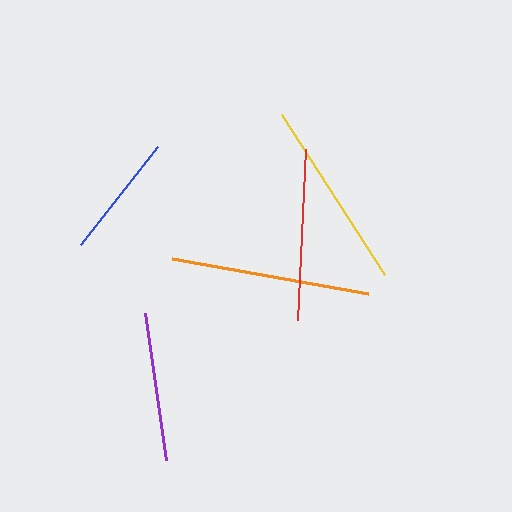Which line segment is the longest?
The orange line is the longest at approximately 198 pixels.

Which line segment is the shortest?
The blue line is the shortest at approximately 125 pixels.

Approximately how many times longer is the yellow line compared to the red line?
The yellow line is approximately 1.1 times the length of the red line.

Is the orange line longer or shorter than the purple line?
The orange line is longer than the purple line.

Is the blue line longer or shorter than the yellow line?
The yellow line is longer than the blue line.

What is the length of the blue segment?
The blue segment is approximately 125 pixels long.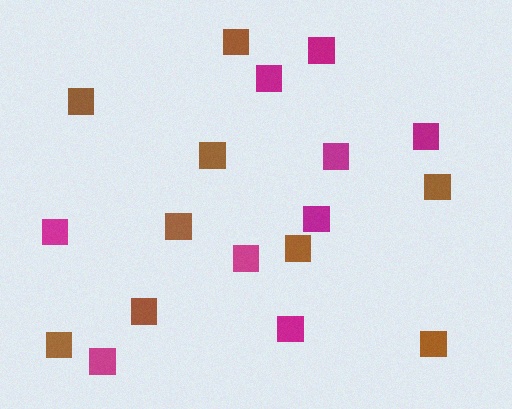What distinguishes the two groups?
There are 2 groups: one group of brown squares (9) and one group of magenta squares (9).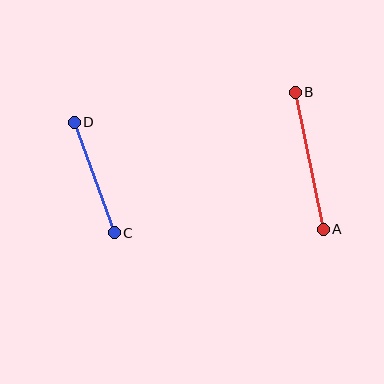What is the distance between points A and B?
The distance is approximately 140 pixels.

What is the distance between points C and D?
The distance is approximately 117 pixels.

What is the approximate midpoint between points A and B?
The midpoint is at approximately (309, 161) pixels.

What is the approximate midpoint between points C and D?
The midpoint is at approximately (94, 178) pixels.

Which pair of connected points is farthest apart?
Points A and B are farthest apart.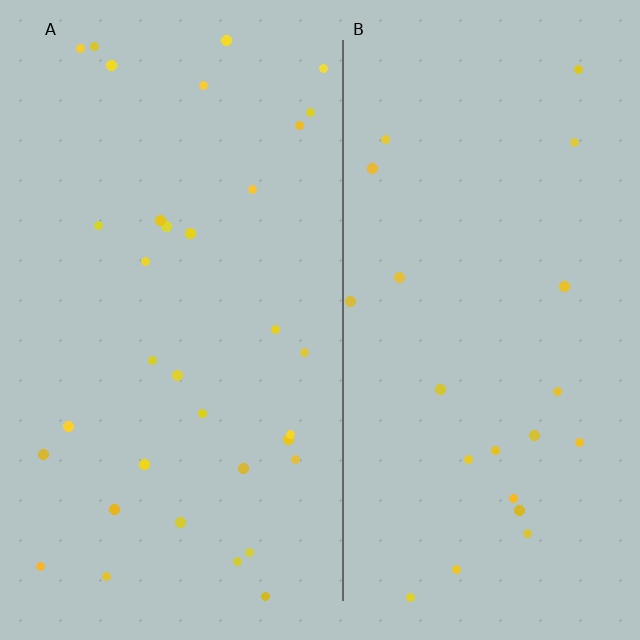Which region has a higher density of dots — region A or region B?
A (the left).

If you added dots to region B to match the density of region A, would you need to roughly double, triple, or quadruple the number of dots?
Approximately double.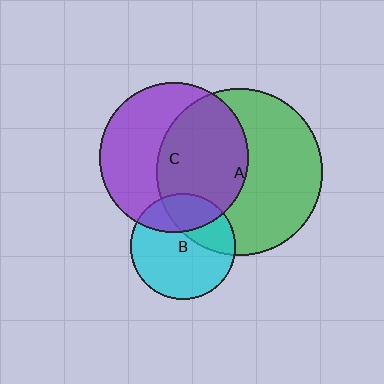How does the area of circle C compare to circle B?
Approximately 2.0 times.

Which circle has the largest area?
Circle A (green).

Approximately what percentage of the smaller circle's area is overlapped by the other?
Approximately 55%.